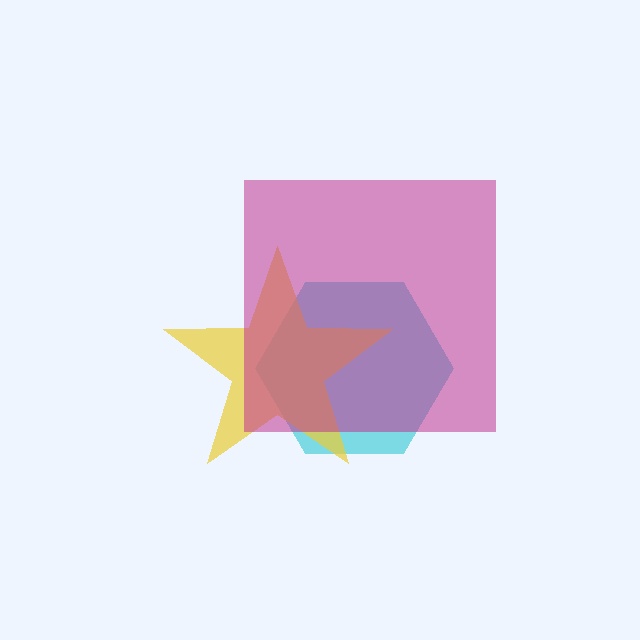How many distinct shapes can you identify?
There are 3 distinct shapes: a cyan hexagon, a yellow star, a magenta square.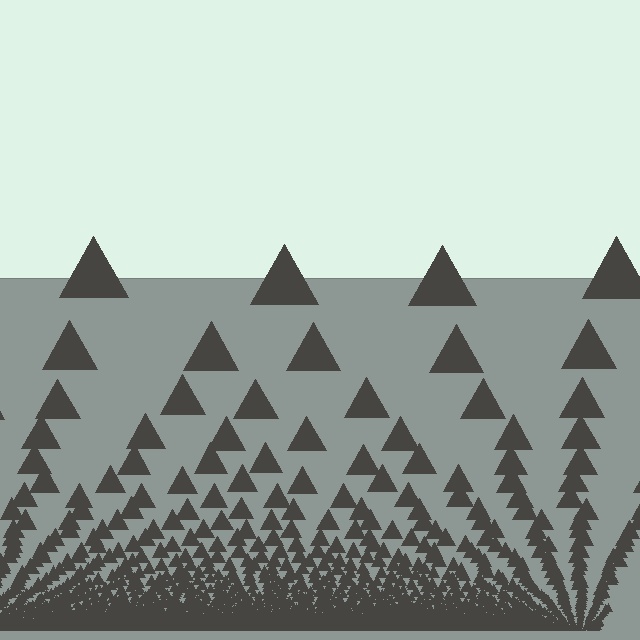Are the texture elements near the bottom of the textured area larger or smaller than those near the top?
Smaller. The gradient is inverted — elements near the bottom are smaller and denser.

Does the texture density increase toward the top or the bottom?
Density increases toward the bottom.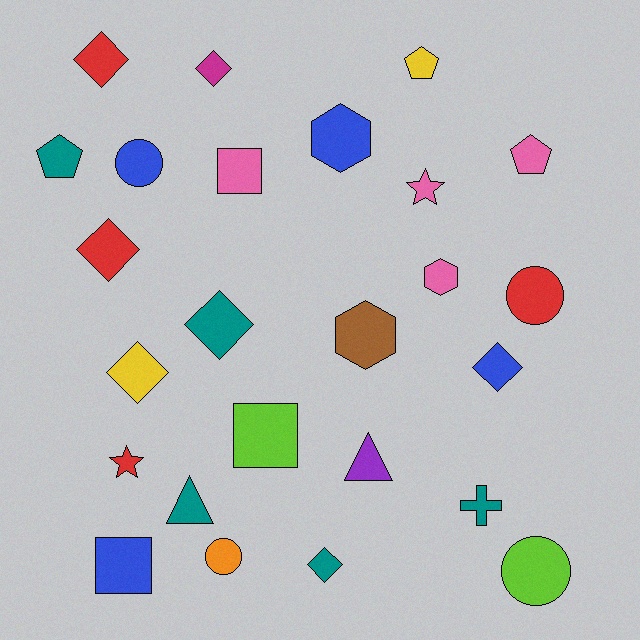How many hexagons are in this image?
There are 3 hexagons.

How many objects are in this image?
There are 25 objects.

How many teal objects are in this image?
There are 5 teal objects.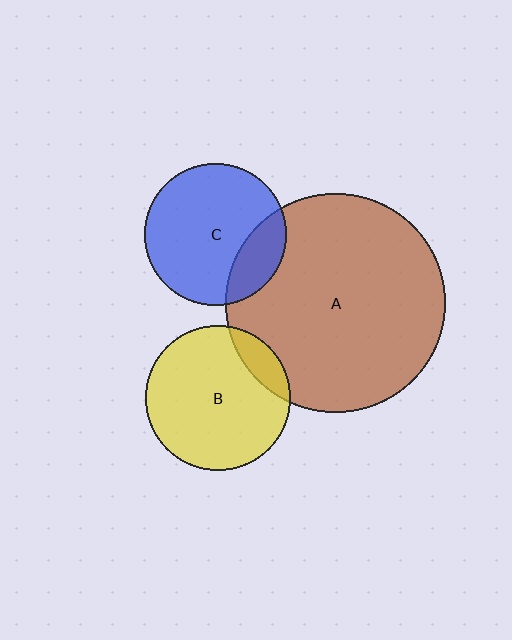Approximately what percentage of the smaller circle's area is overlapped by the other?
Approximately 15%.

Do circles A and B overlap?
Yes.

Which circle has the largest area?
Circle A (brown).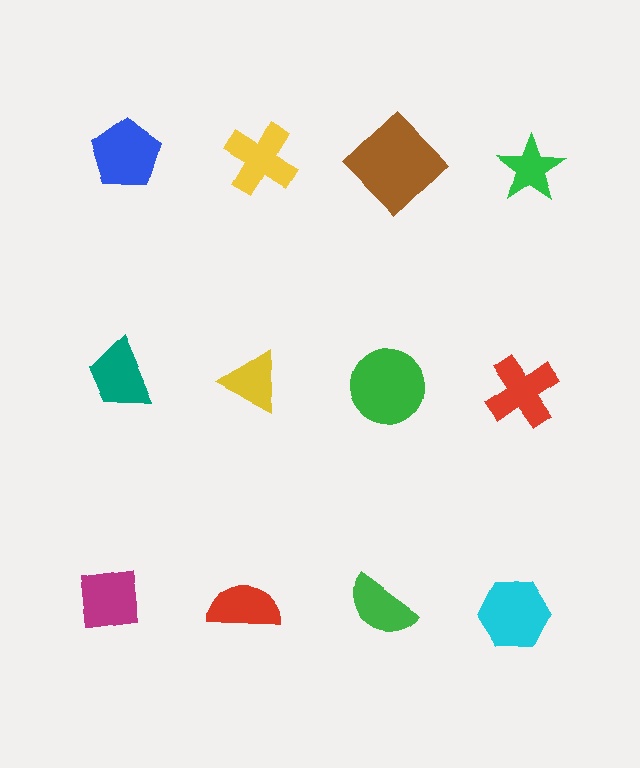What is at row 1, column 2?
A yellow cross.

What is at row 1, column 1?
A blue pentagon.